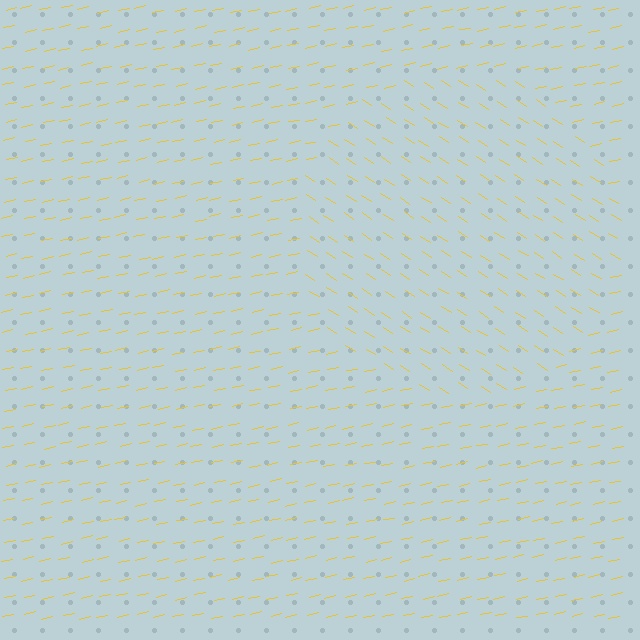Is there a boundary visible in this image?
Yes, there is a texture boundary formed by a change in line orientation.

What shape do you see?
I see a circle.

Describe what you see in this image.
The image is filled with small yellow line segments. A circle region in the image has lines oriented differently from the surrounding lines, creating a visible texture boundary.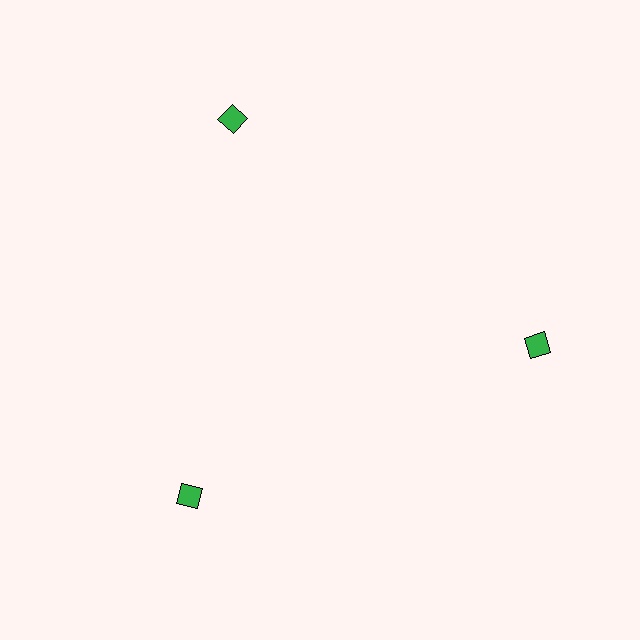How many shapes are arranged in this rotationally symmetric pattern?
There are 3 shapes, arranged in 3 groups of 1.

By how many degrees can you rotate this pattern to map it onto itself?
The pattern maps onto itself every 120 degrees of rotation.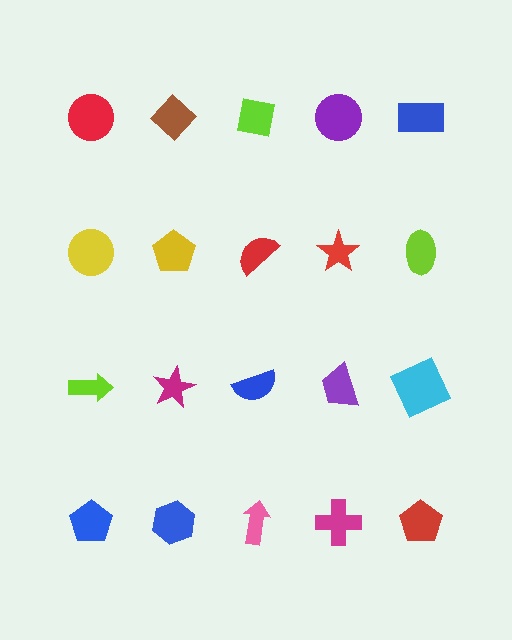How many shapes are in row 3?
5 shapes.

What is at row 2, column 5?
A lime ellipse.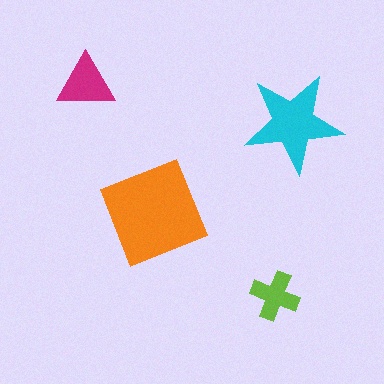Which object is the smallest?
The lime cross.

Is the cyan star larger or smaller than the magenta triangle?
Larger.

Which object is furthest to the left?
The magenta triangle is leftmost.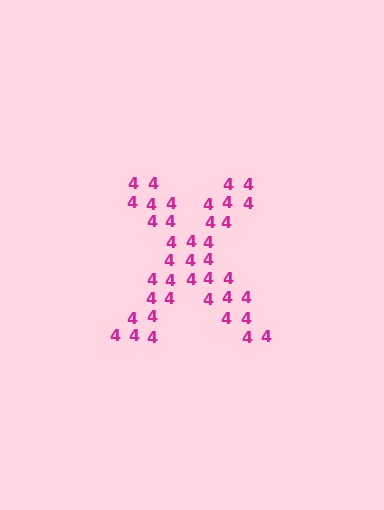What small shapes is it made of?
It is made of small digit 4's.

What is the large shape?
The large shape is the letter X.